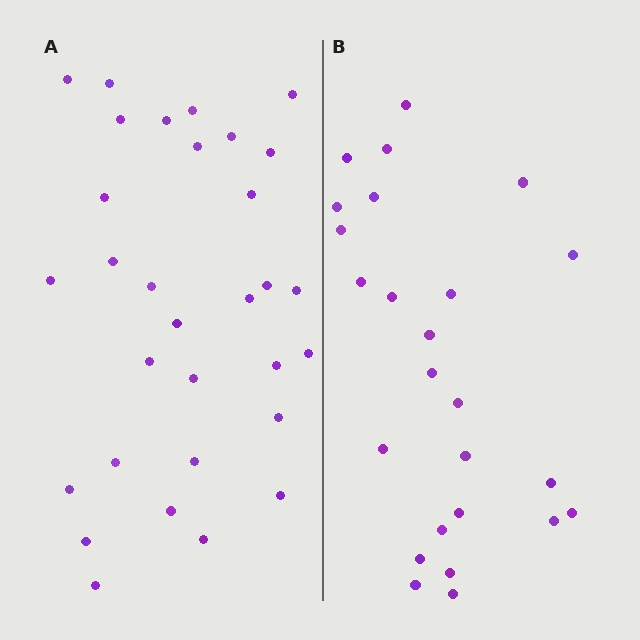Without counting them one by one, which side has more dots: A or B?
Region A (the left region) has more dots.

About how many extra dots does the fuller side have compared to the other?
Region A has about 6 more dots than region B.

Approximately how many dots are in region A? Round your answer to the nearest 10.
About 30 dots. (The exact count is 31, which rounds to 30.)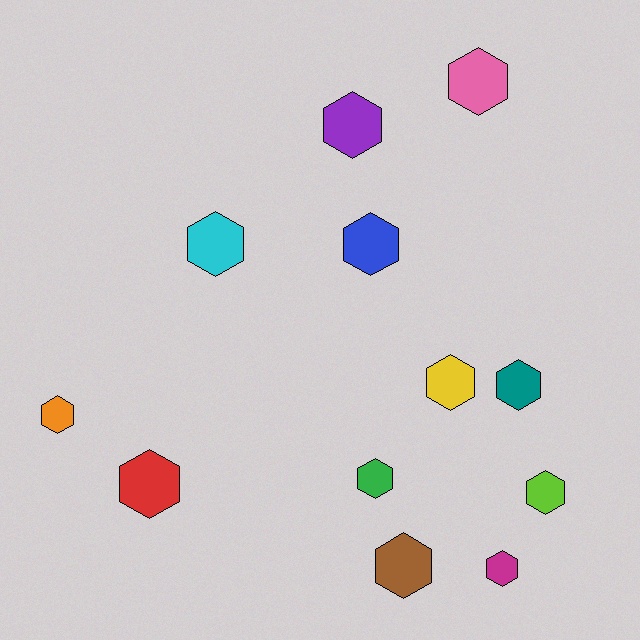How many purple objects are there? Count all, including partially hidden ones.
There is 1 purple object.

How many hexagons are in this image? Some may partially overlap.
There are 12 hexagons.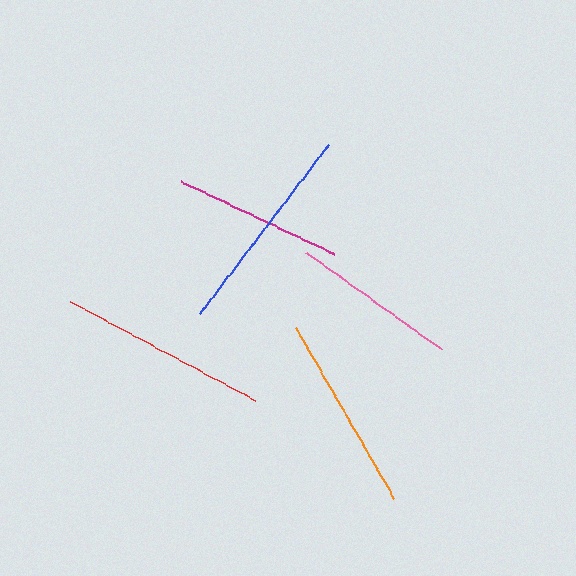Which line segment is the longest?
The blue line is the longest at approximately 213 pixels.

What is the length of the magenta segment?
The magenta segment is approximately 169 pixels long.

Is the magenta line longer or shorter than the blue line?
The blue line is longer than the magenta line.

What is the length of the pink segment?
The pink segment is approximately 166 pixels long.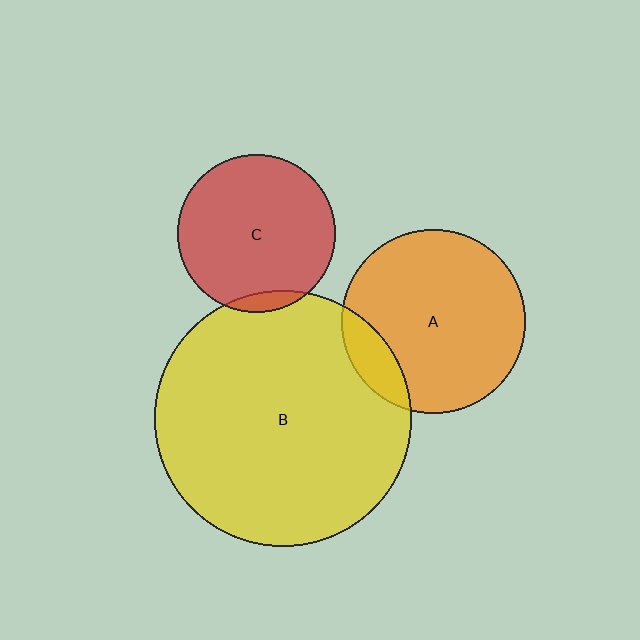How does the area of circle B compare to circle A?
Approximately 1.9 times.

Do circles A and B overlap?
Yes.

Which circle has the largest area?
Circle B (yellow).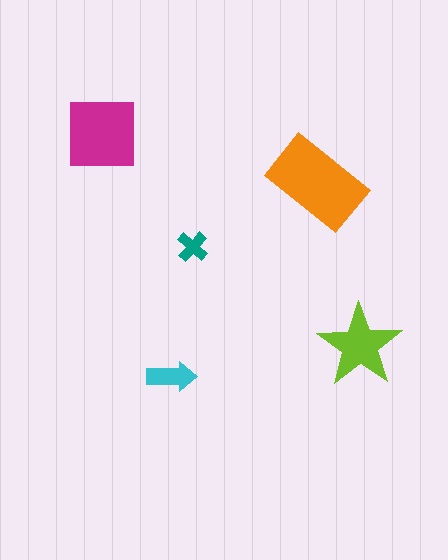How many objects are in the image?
There are 5 objects in the image.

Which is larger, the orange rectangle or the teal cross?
The orange rectangle.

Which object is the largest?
The orange rectangle.